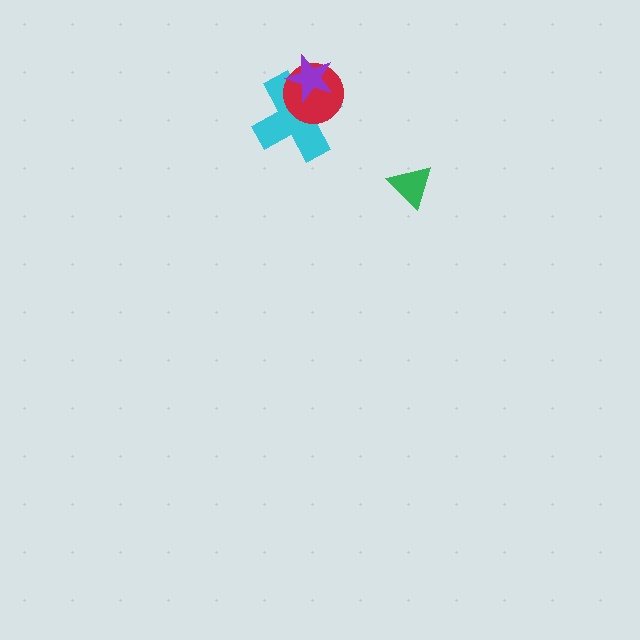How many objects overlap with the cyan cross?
2 objects overlap with the cyan cross.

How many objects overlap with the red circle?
2 objects overlap with the red circle.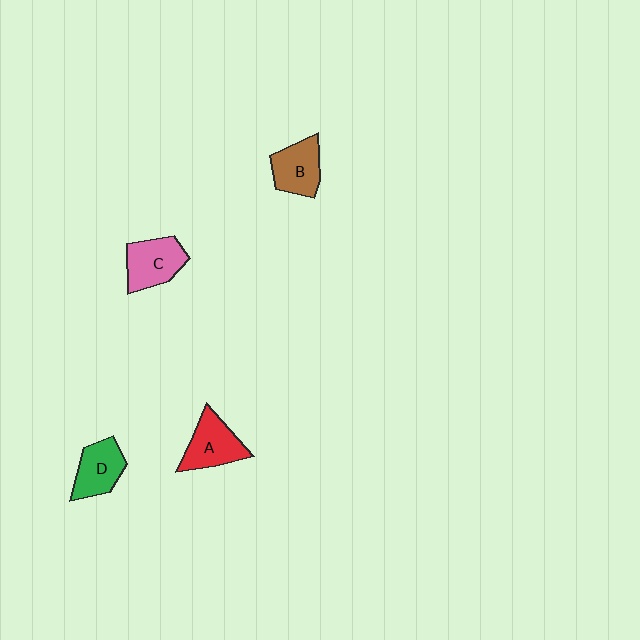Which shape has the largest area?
Shape C (pink).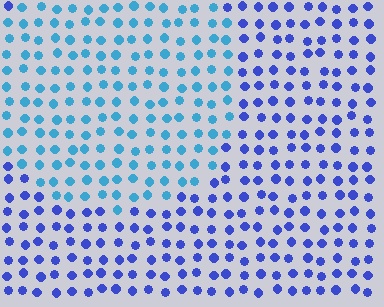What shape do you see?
I see a circle.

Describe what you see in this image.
The image is filled with small blue elements in a uniform arrangement. A circle-shaped region is visible where the elements are tinted to a slightly different hue, forming a subtle color boundary.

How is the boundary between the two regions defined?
The boundary is defined purely by a slight shift in hue (about 38 degrees). Spacing, size, and orientation are identical on both sides.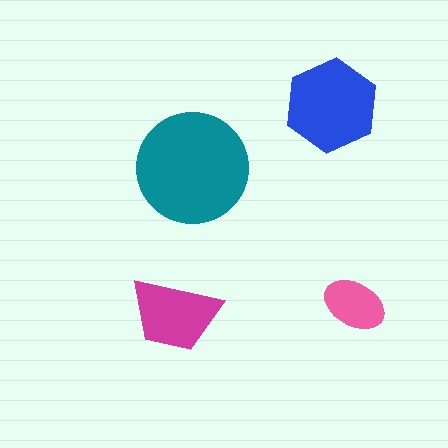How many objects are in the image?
There are 4 objects in the image.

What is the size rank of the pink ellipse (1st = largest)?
4th.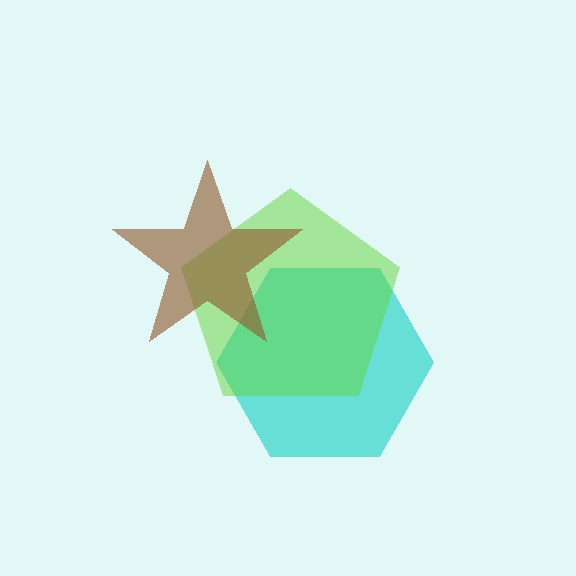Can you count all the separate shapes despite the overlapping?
Yes, there are 3 separate shapes.